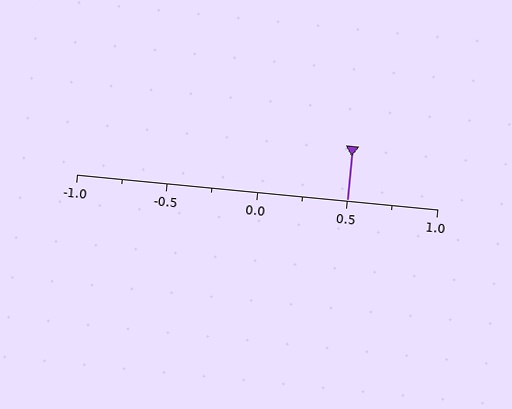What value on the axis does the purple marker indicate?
The marker indicates approximately 0.5.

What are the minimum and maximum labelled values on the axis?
The axis runs from -1.0 to 1.0.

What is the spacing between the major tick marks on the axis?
The major ticks are spaced 0.5 apart.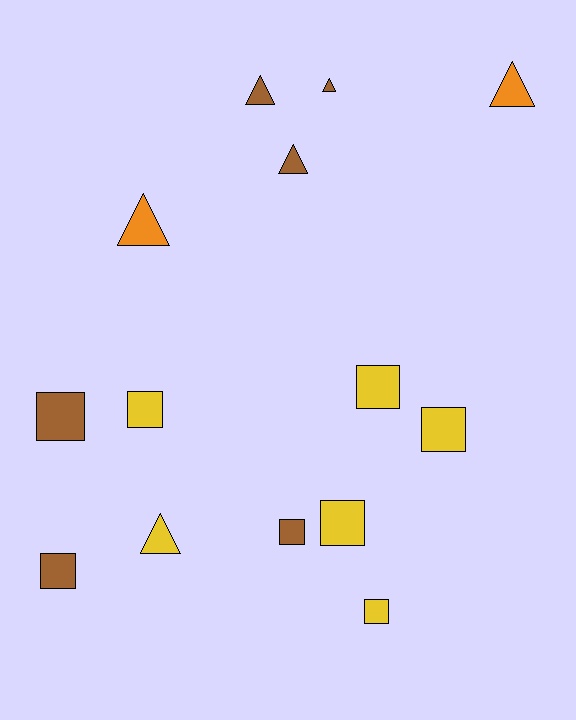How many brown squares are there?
There are 3 brown squares.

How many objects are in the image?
There are 14 objects.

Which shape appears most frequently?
Square, with 8 objects.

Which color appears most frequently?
Yellow, with 6 objects.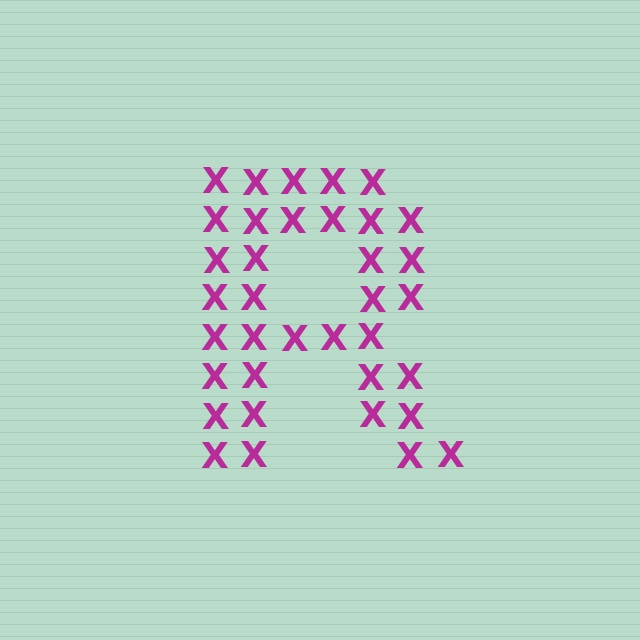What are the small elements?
The small elements are letter X's.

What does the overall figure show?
The overall figure shows the letter R.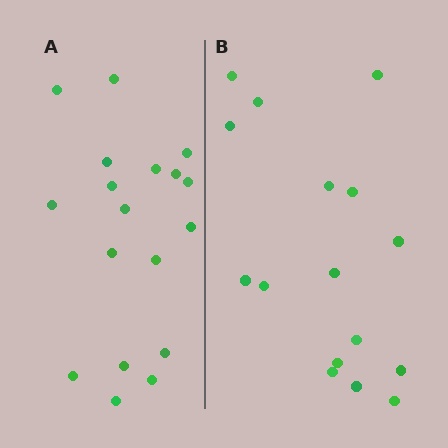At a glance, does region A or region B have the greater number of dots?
Region A (the left region) has more dots.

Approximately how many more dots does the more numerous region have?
Region A has just a few more — roughly 2 or 3 more dots than region B.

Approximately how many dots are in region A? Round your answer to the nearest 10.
About 20 dots. (The exact count is 18, which rounds to 20.)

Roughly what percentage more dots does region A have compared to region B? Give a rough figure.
About 10% more.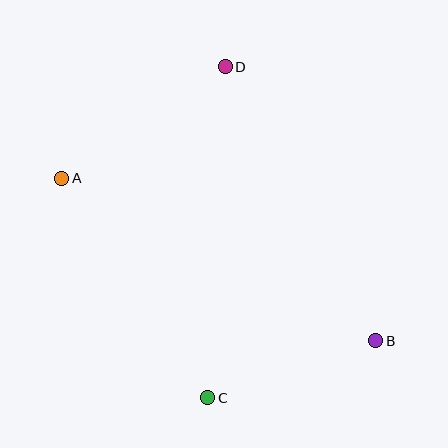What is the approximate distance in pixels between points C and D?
The distance between C and D is approximately 332 pixels.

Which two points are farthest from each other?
Points A and B are farthest from each other.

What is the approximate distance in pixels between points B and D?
The distance between B and D is approximately 313 pixels.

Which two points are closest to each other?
Points B and C are closest to each other.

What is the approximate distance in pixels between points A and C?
The distance between A and C is approximately 264 pixels.